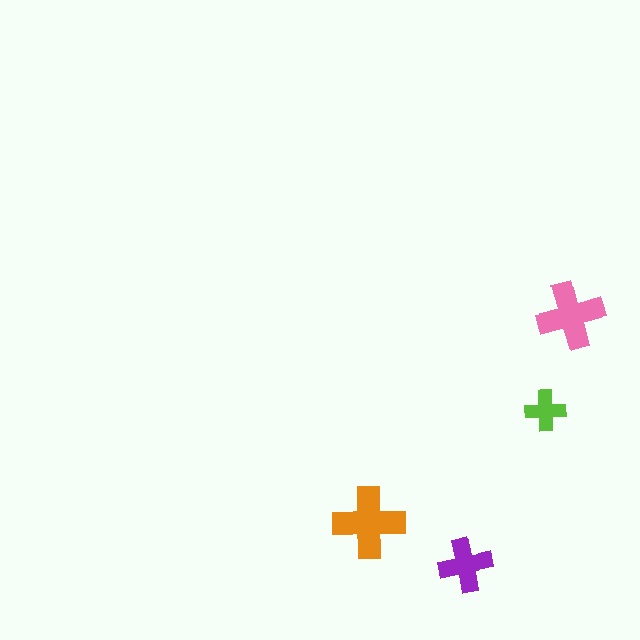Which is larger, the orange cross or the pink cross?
The orange one.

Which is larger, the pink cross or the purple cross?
The pink one.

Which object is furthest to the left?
The orange cross is leftmost.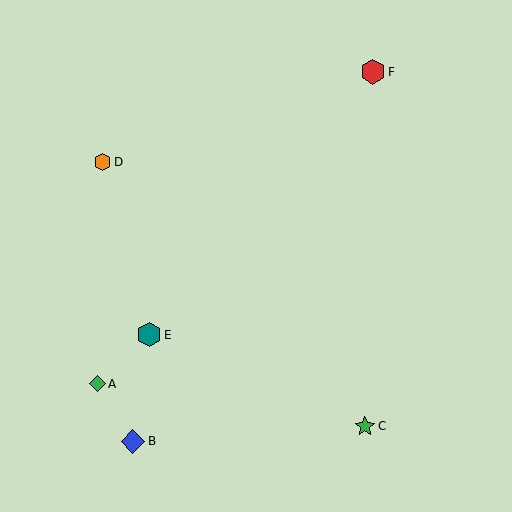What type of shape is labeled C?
Shape C is a green star.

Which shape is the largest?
The red hexagon (labeled F) is the largest.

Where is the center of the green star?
The center of the green star is at (365, 426).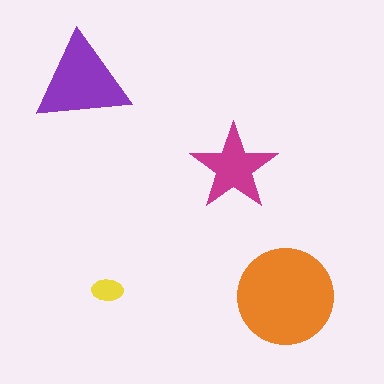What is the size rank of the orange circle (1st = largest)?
1st.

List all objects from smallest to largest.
The yellow ellipse, the magenta star, the purple triangle, the orange circle.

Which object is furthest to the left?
The purple triangle is leftmost.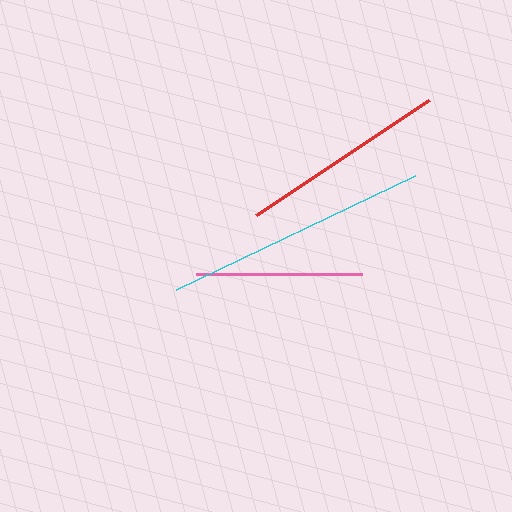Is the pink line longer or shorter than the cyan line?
The cyan line is longer than the pink line.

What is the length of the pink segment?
The pink segment is approximately 166 pixels long.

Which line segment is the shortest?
The pink line is the shortest at approximately 166 pixels.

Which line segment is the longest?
The cyan line is the longest at approximately 265 pixels.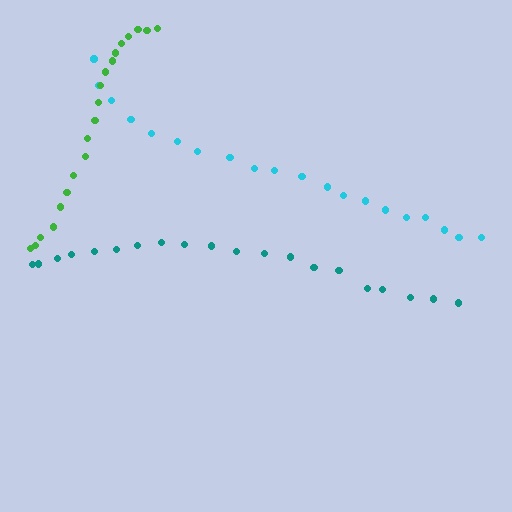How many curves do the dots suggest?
There are 3 distinct paths.